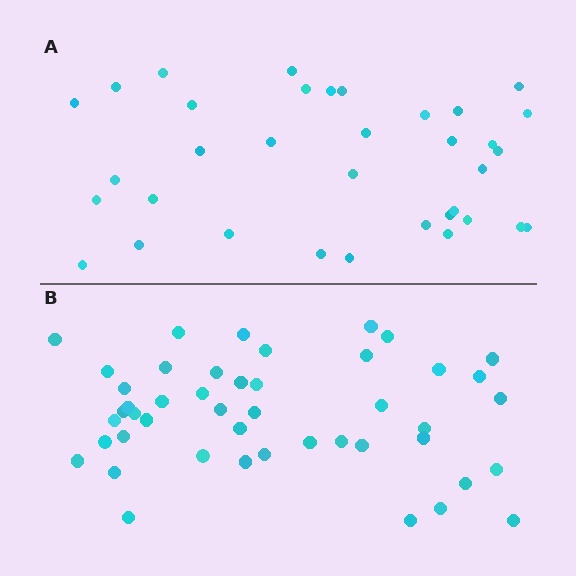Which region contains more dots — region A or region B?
Region B (the bottom region) has more dots.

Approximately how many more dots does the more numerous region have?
Region B has roughly 12 or so more dots than region A.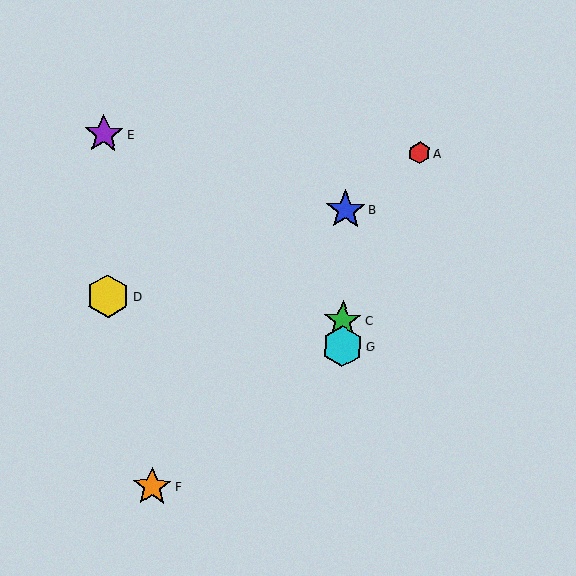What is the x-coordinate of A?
Object A is at x≈419.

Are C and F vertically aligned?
No, C is at x≈343 and F is at x≈152.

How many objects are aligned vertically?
3 objects (B, C, G) are aligned vertically.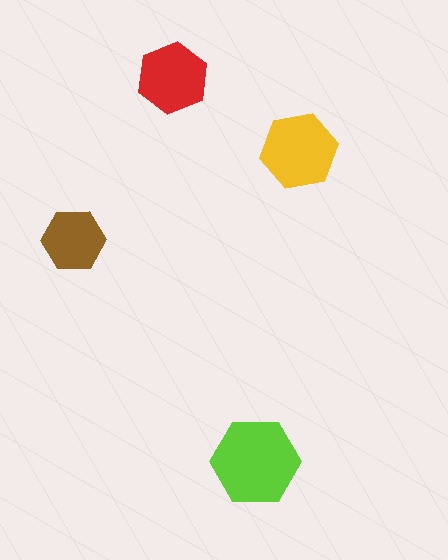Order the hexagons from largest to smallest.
the lime one, the yellow one, the red one, the brown one.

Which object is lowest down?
The lime hexagon is bottommost.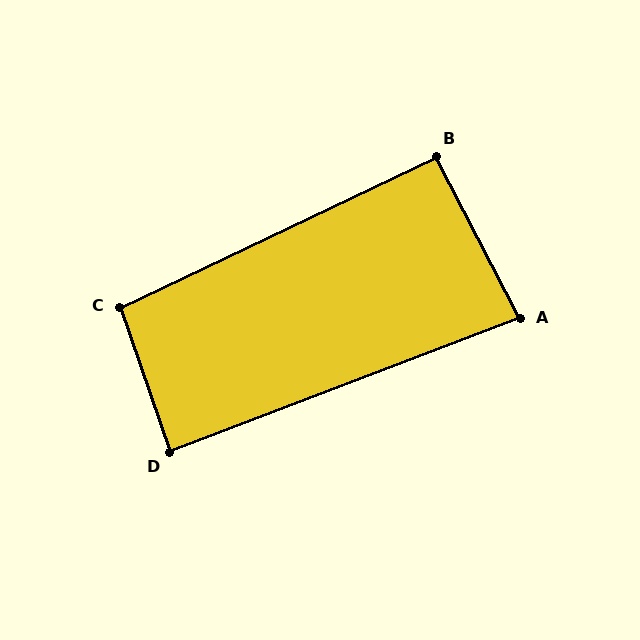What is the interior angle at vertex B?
Approximately 92 degrees (approximately right).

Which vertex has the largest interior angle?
C, at approximately 97 degrees.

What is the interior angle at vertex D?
Approximately 88 degrees (approximately right).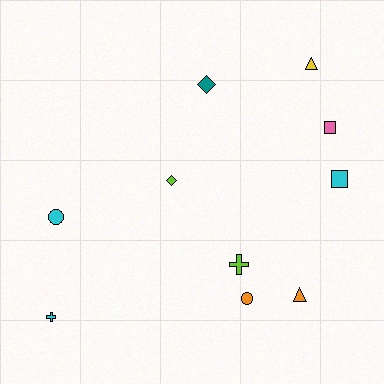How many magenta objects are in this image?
There are no magenta objects.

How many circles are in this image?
There are 2 circles.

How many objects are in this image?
There are 10 objects.